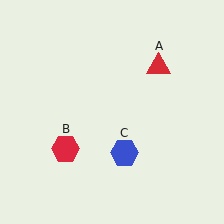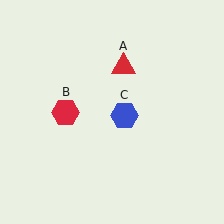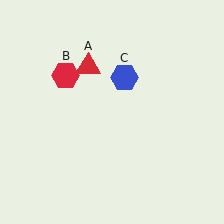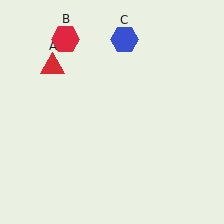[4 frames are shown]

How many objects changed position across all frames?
3 objects changed position: red triangle (object A), red hexagon (object B), blue hexagon (object C).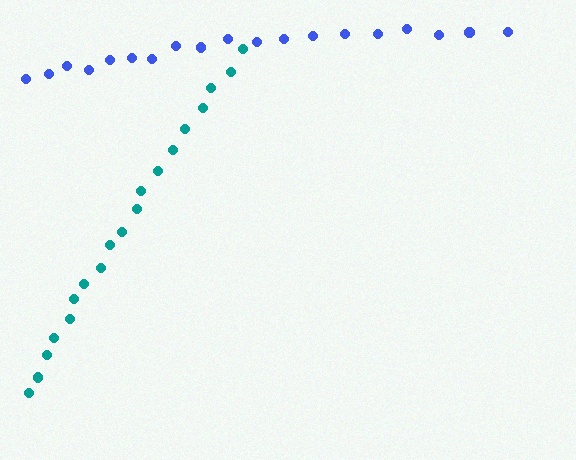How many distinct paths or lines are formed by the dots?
There are 2 distinct paths.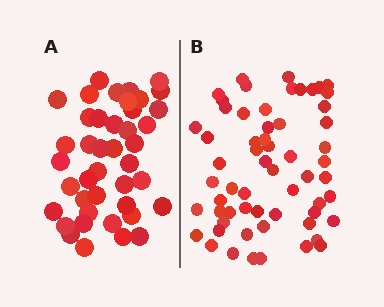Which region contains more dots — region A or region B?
Region B (the right region) has more dots.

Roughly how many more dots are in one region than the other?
Region B has approximately 20 more dots than region A.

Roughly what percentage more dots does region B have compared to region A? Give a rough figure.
About 45% more.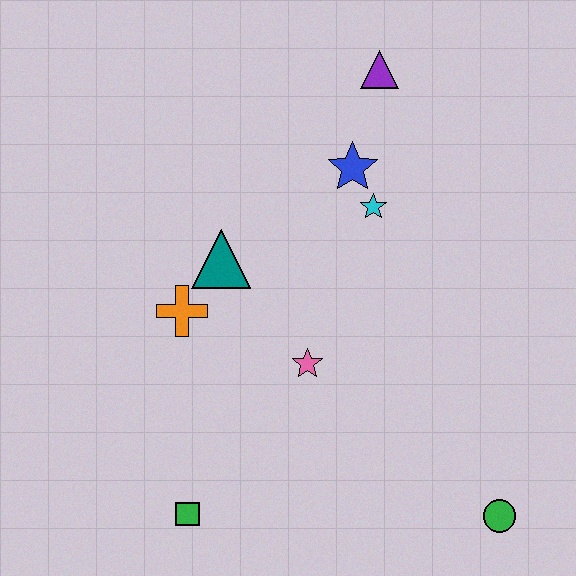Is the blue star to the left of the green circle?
Yes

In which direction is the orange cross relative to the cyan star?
The orange cross is to the left of the cyan star.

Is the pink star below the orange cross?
Yes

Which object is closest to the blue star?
The cyan star is closest to the blue star.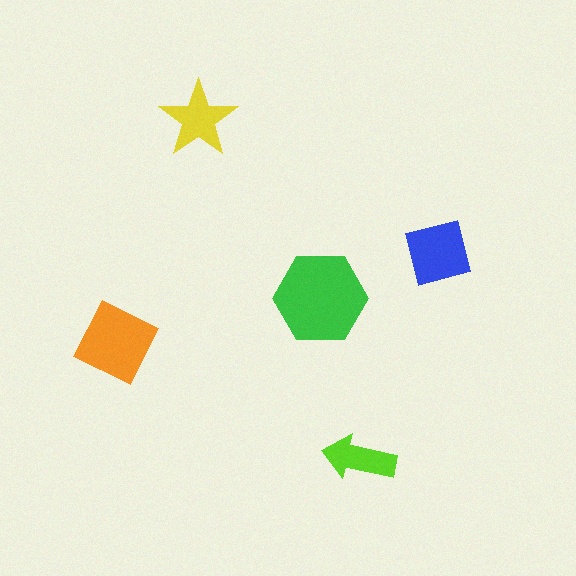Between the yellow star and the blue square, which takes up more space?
The blue square.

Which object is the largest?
The green hexagon.